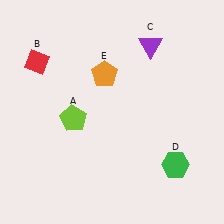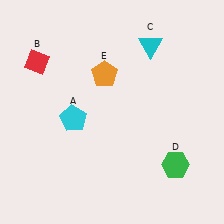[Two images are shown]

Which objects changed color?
A changed from lime to cyan. C changed from purple to cyan.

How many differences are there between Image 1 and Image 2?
There are 2 differences between the two images.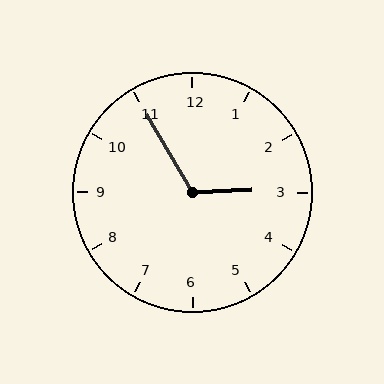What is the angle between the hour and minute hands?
Approximately 118 degrees.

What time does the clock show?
2:55.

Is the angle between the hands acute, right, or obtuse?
It is obtuse.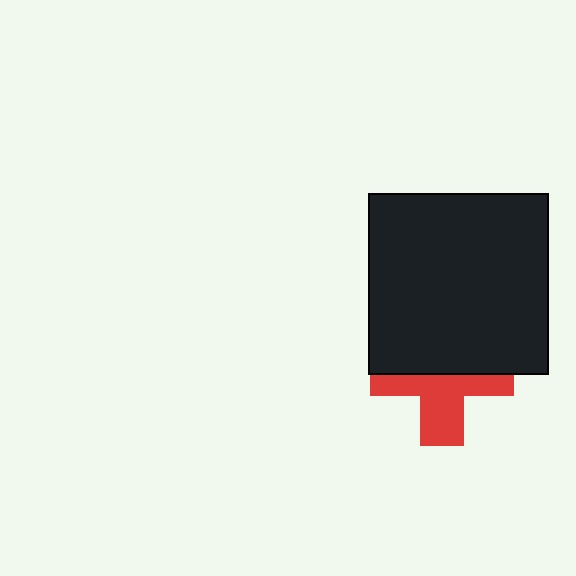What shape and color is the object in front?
The object in front is a black square.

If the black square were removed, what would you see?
You would see the complete red cross.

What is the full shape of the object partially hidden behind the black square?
The partially hidden object is a red cross.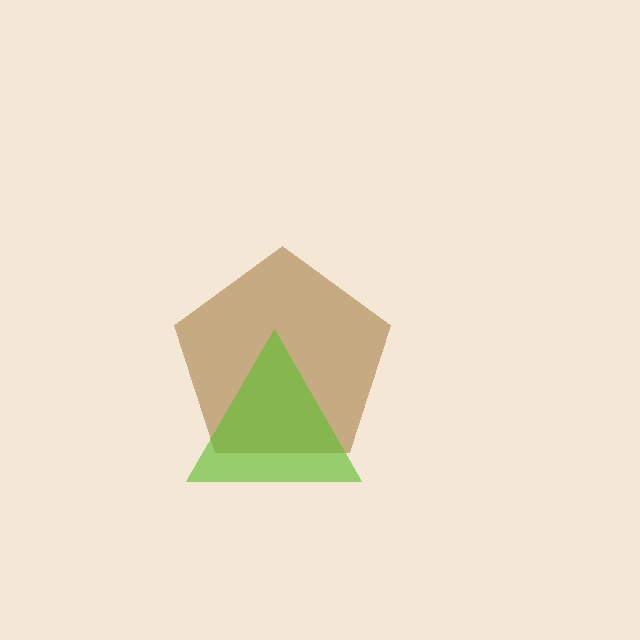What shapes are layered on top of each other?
The layered shapes are: a brown pentagon, a lime triangle.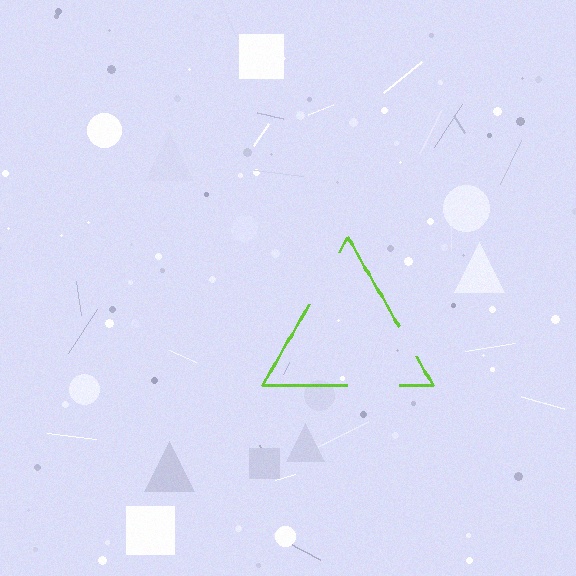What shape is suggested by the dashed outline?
The dashed outline suggests a triangle.